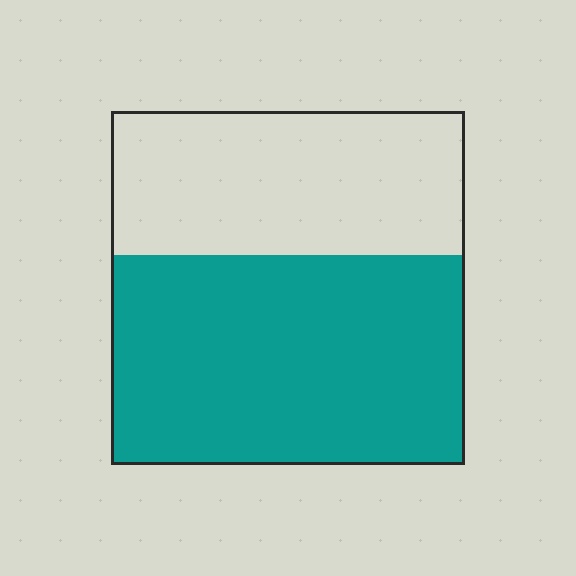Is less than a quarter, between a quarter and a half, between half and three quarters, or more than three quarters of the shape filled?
Between half and three quarters.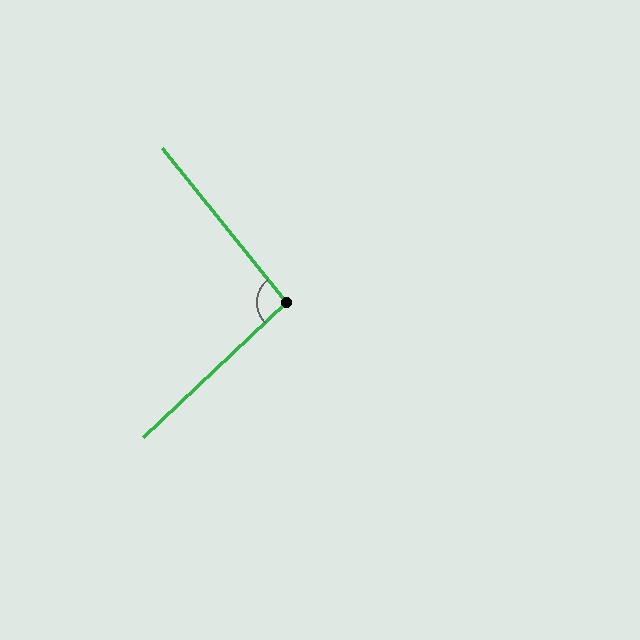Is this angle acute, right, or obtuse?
It is approximately a right angle.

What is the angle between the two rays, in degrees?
Approximately 95 degrees.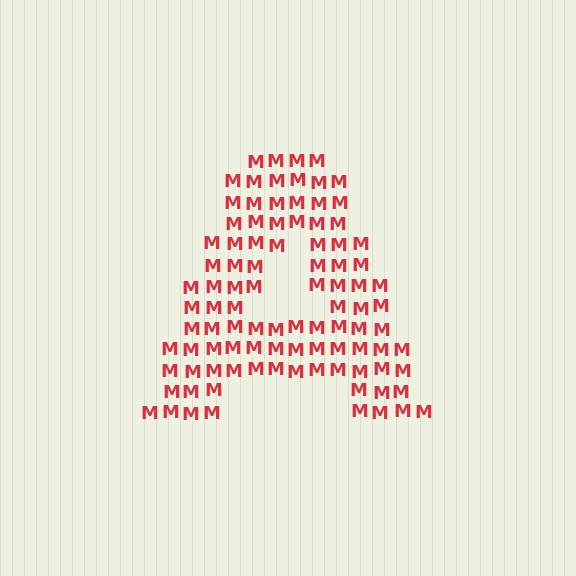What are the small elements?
The small elements are letter M's.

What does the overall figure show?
The overall figure shows the letter A.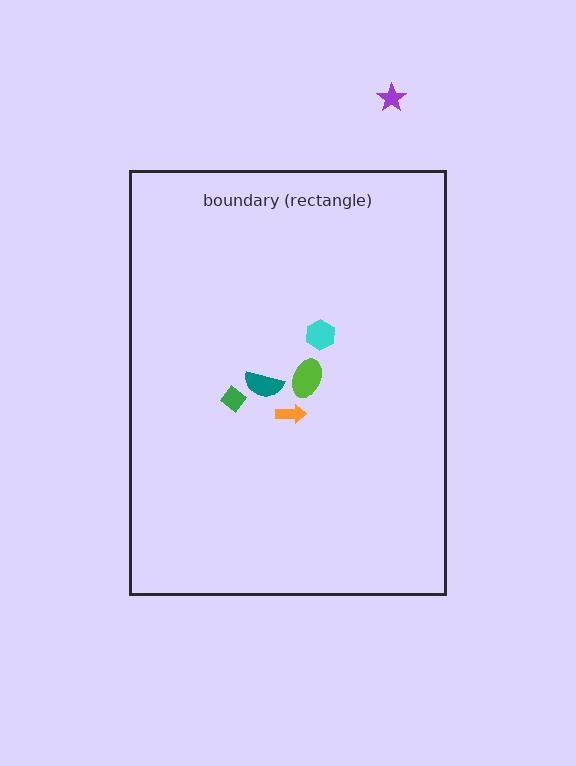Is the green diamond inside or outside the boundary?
Inside.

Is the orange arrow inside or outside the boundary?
Inside.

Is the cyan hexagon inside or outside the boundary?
Inside.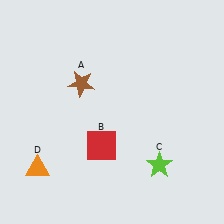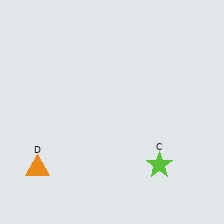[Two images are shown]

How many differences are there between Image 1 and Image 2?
There are 2 differences between the two images.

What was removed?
The red square (B), the brown star (A) were removed in Image 2.